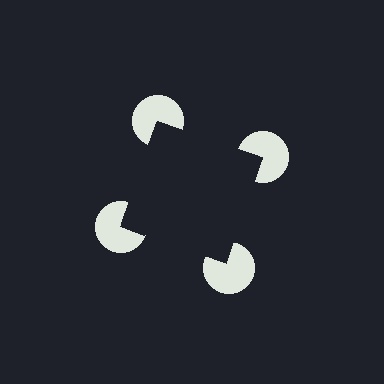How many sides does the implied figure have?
4 sides.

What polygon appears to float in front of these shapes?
An illusory square — its edges are inferred from the aligned wedge cuts in the pac-man discs, not physically drawn.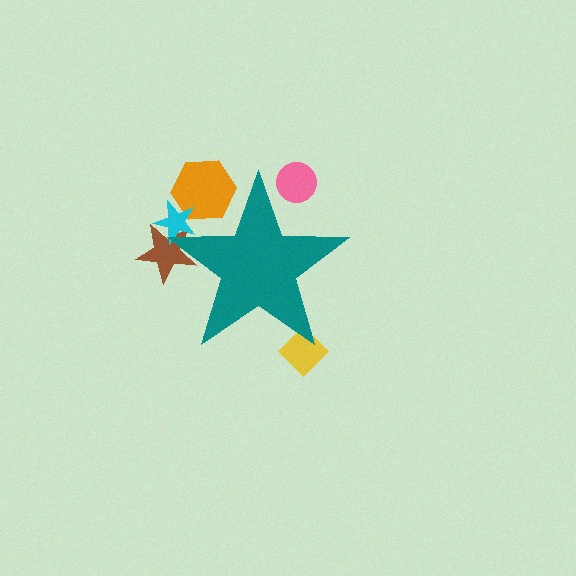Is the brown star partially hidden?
Yes, the brown star is partially hidden behind the teal star.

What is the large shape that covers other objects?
A teal star.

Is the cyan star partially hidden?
Yes, the cyan star is partially hidden behind the teal star.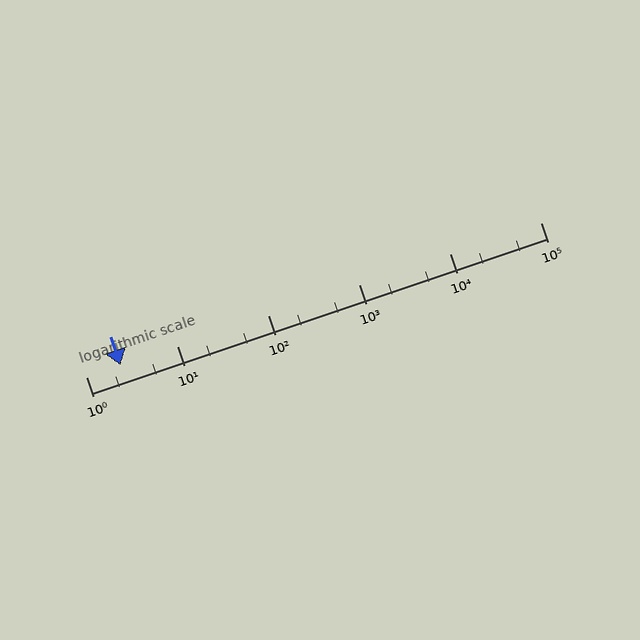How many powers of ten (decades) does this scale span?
The scale spans 5 decades, from 1 to 100000.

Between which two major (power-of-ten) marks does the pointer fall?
The pointer is between 1 and 10.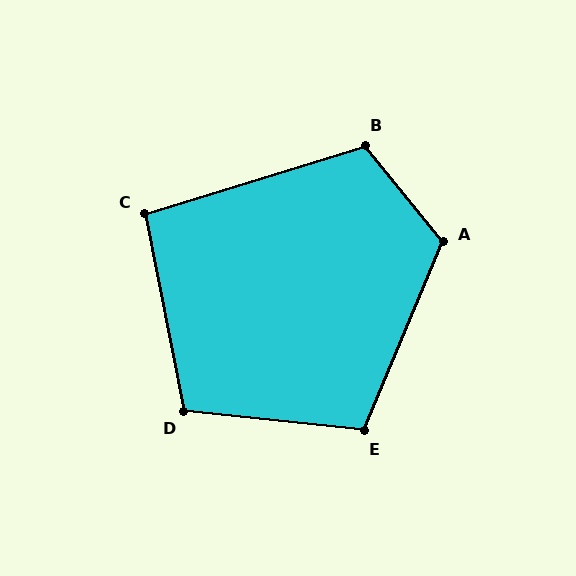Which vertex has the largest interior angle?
A, at approximately 118 degrees.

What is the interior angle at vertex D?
Approximately 107 degrees (obtuse).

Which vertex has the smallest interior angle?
C, at approximately 96 degrees.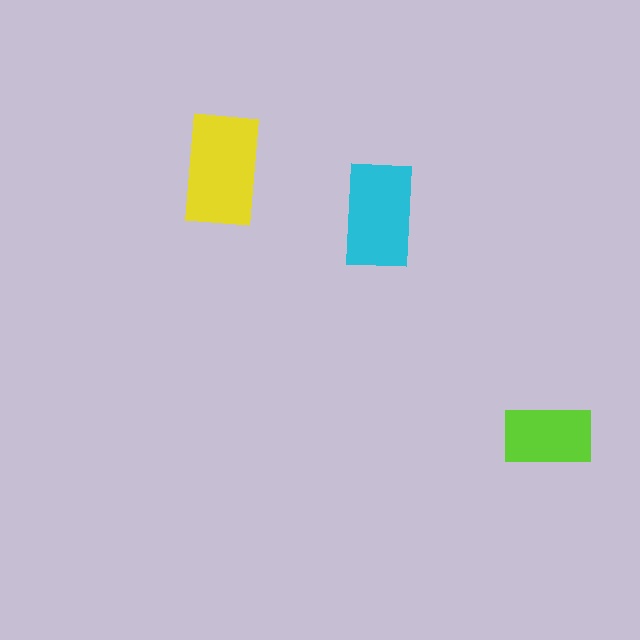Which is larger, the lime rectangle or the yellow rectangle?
The yellow one.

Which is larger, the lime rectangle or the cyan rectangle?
The cyan one.